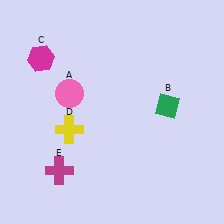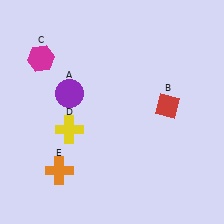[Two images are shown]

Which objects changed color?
A changed from pink to purple. B changed from green to red. E changed from magenta to orange.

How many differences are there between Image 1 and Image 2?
There are 3 differences between the two images.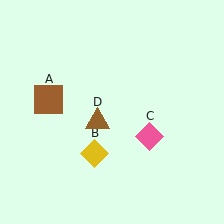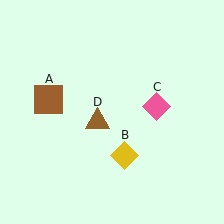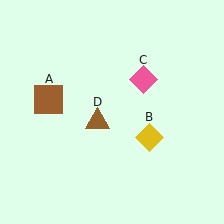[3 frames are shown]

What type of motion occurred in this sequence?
The yellow diamond (object B), pink diamond (object C) rotated counterclockwise around the center of the scene.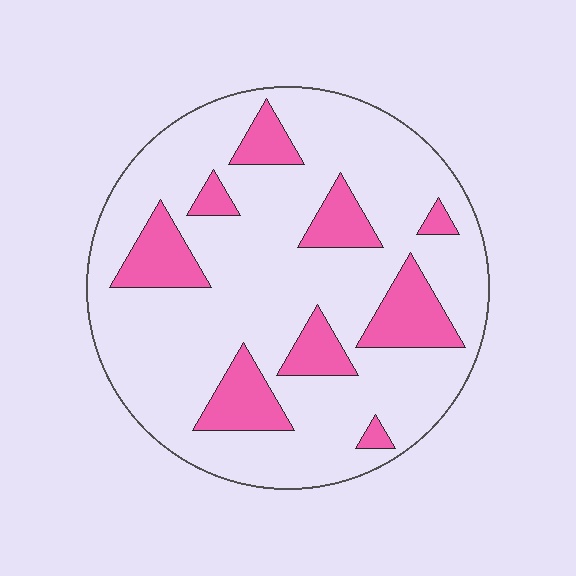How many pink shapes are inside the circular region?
9.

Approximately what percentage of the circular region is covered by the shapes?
Approximately 20%.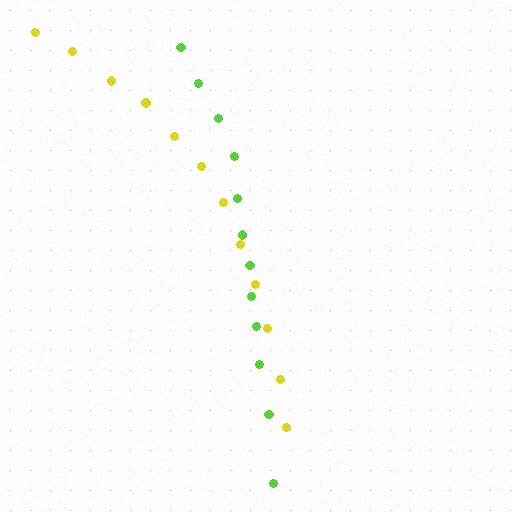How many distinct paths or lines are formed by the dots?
There are 2 distinct paths.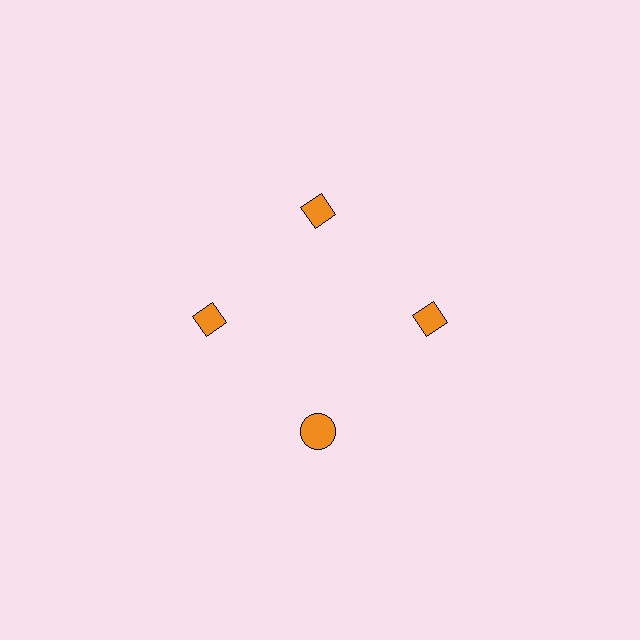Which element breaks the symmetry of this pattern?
The orange circle at roughly the 6 o'clock position breaks the symmetry. All other shapes are orange diamonds.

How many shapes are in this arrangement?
There are 4 shapes arranged in a ring pattern.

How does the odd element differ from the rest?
It has a different shape: circle instead of diamond.